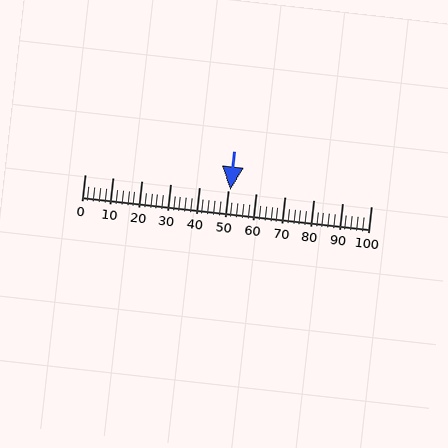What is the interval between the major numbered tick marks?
The major tick marks are spaced 10 units apart.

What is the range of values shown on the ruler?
The ruler shows values from 0 to 100.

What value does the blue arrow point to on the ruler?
The blue arrow points to approximately 51.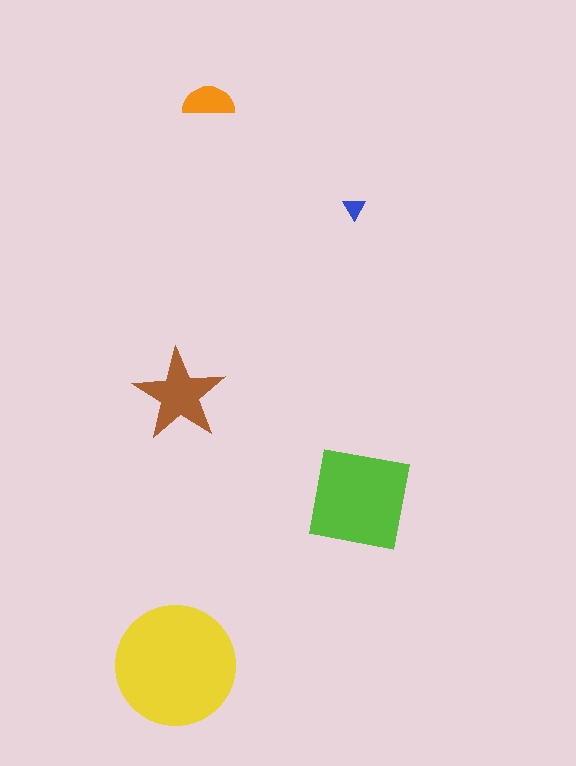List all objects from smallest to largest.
The blue triangle, the orange semicircle, the brown star, the lime square, the yellow circle.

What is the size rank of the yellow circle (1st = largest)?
1st.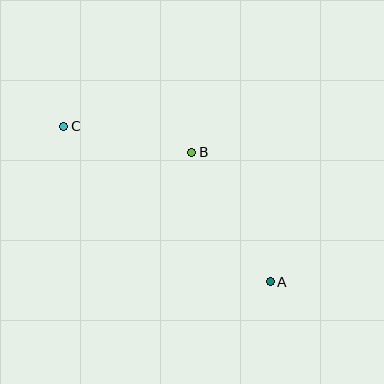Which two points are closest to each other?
Points B and C are closest to each other.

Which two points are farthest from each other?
Points A and C are farthest from each other.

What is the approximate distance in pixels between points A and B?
The distance between A and B is approximately 151 pixels.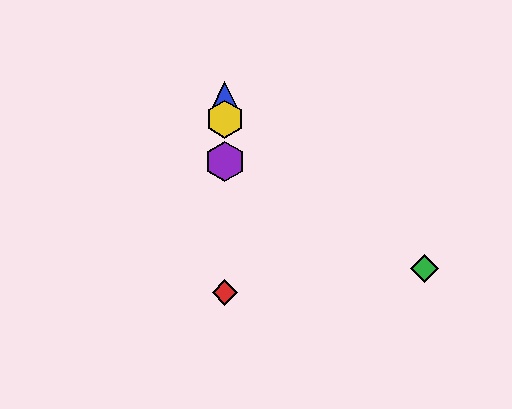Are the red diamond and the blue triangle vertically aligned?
Yes, both are at x≈225.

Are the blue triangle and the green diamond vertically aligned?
No, the blue triangle is at x≈225 and the green diamond is at x≈424.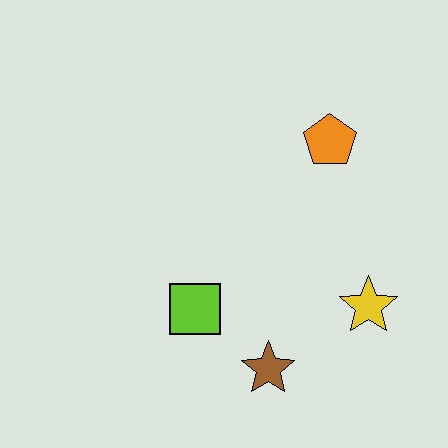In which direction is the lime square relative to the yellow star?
The lime square is to the left of the yellow star.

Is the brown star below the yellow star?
Yes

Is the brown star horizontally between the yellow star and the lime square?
Yes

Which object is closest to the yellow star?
The brown star is closest to the yellow star.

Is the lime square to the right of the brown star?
No